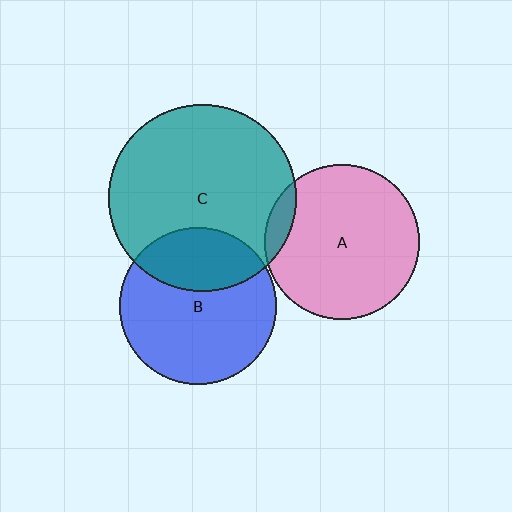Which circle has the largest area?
Circle C (teal).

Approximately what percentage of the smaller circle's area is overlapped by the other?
Approximately 30%.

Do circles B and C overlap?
Yes.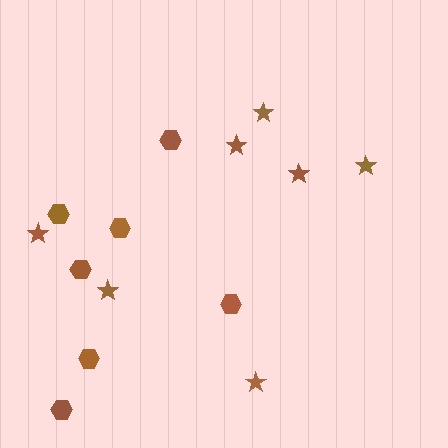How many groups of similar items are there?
There are 2 groups: one group of stars (7) and one group of hexagons (7).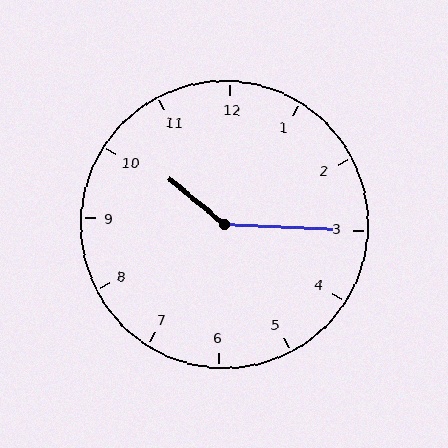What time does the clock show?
10:15.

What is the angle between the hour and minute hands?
Approximately 142 degrees.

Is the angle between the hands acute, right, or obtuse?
It is obtuse.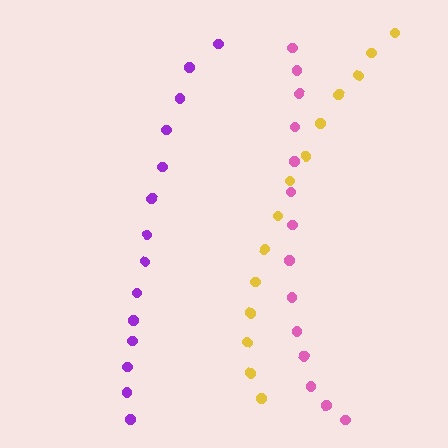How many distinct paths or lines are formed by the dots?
There are 3 distinct paths.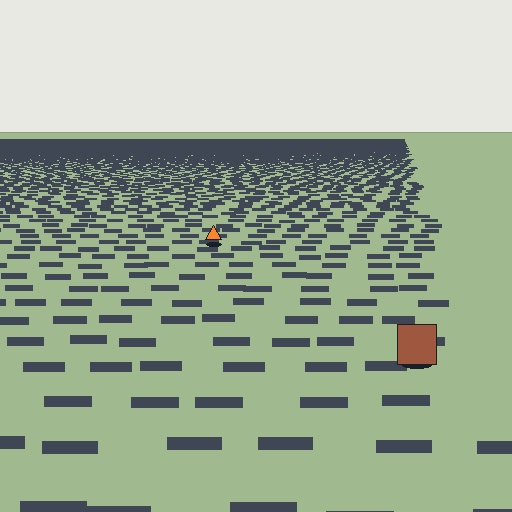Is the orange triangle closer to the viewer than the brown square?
No. The brown square is closer — you can tell from the texture gradient: the ground texture is coarser near it.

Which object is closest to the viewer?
The brown square is closest. The texture marks near it are larger and more spread out.